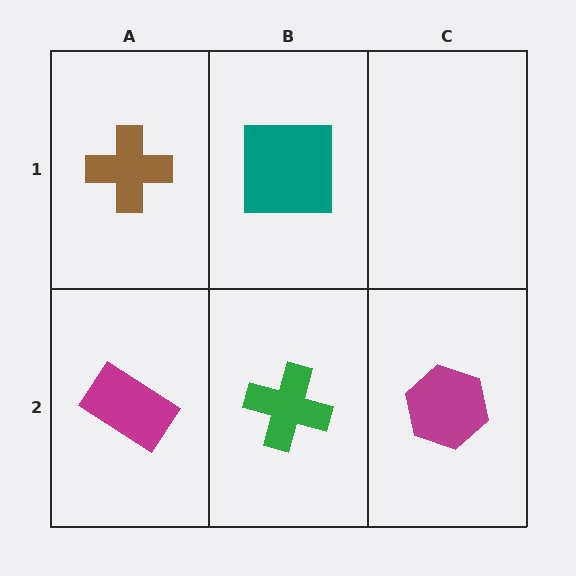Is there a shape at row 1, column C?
No, that cell is empty.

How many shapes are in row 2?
3 shapes.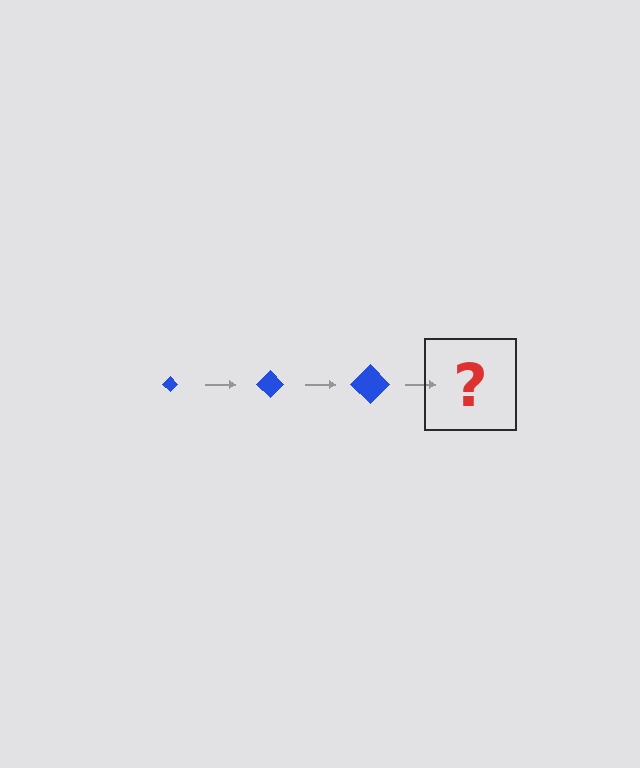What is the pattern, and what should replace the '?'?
The pattern is that the diamond gets progressively larger each step. The '?' should be a blue diamond, larger than the previous one.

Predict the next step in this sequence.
The next step is a blue diamond, larger than the previous one.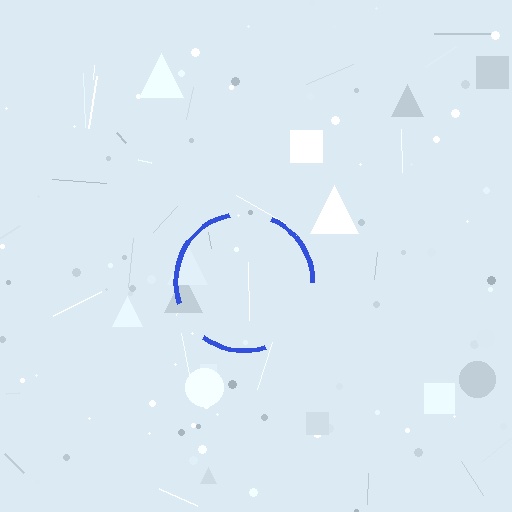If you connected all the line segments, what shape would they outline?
They would outline a circle.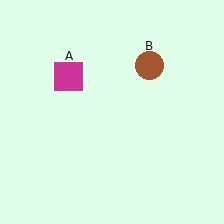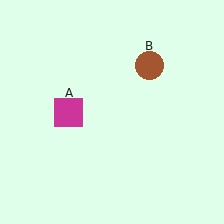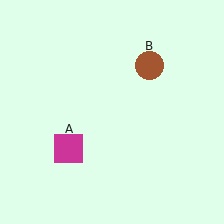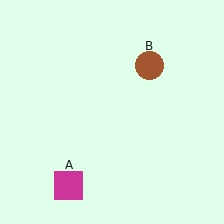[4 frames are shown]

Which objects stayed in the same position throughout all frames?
Brown circle (object B) remained stationary.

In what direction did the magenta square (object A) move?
The magenta square (object A) moved down.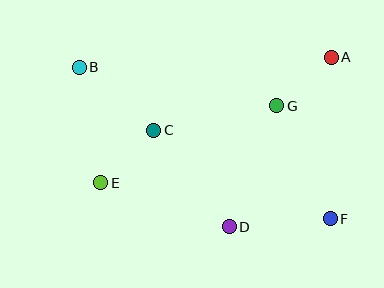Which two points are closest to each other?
Points A and G are closest to each other.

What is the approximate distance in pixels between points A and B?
The distance between A and B is approximately 252 pixels.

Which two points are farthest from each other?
Points B and F are farthest from each other.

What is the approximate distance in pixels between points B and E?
The distance between B and E is approximately 117 pixels.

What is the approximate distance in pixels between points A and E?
The distance between A and E is approximately 263 pixels.